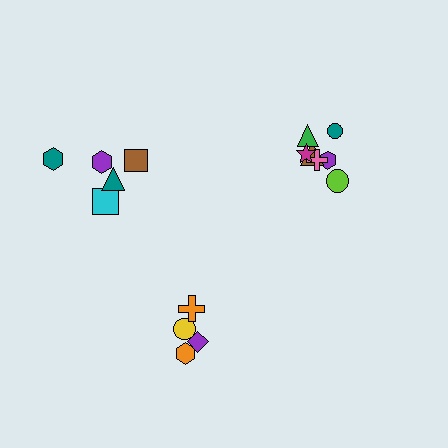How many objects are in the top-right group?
There are 7 objects.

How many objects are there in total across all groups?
There are 16 objects.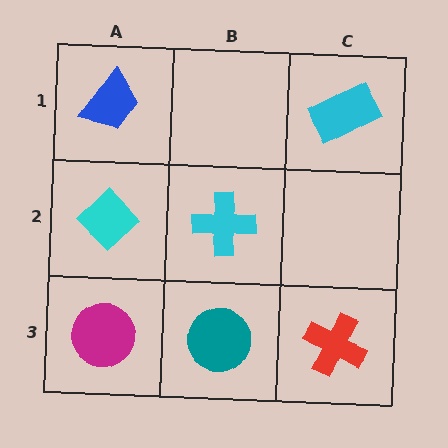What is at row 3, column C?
A red cross.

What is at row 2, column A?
A cyan diamond.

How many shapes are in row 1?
2 shapes.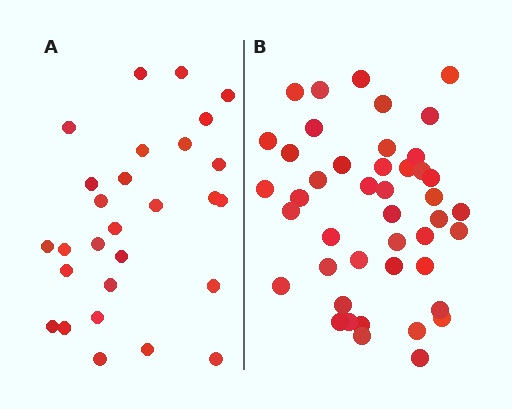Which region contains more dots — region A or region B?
Region B (the right region) has more dots.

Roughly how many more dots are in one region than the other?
Region B has approximately 15 more dots than region A.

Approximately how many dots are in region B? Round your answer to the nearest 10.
About 40 dots. (The exact count is 44, which rounds to 40.)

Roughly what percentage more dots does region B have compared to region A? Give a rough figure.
About 55% more.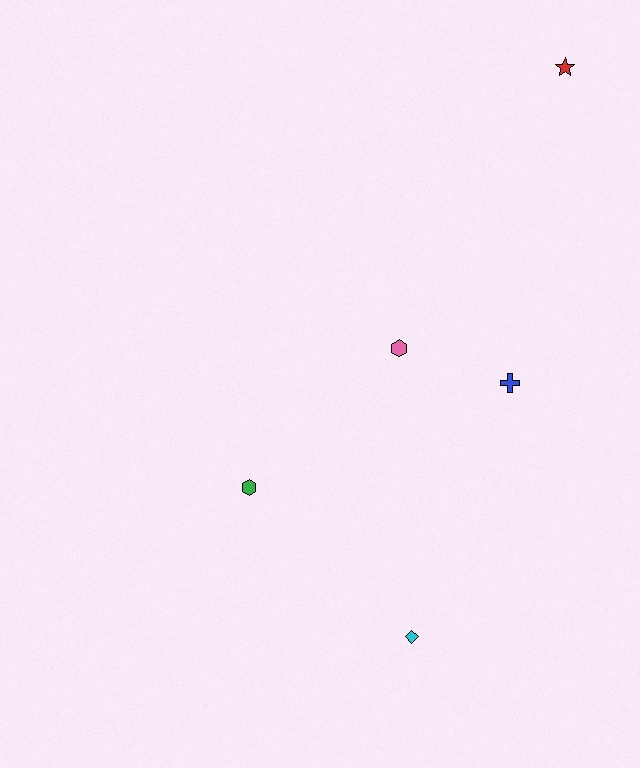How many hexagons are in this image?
There are 2 hexagons.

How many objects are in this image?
There are 5 objects.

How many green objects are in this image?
There is 1 green object.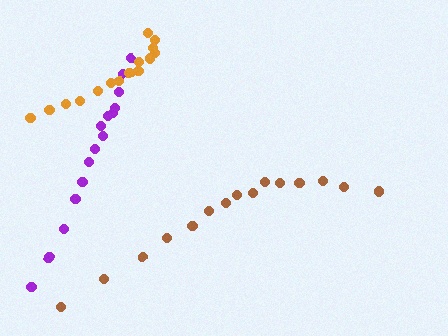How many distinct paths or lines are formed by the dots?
There are 3 distinct paths.